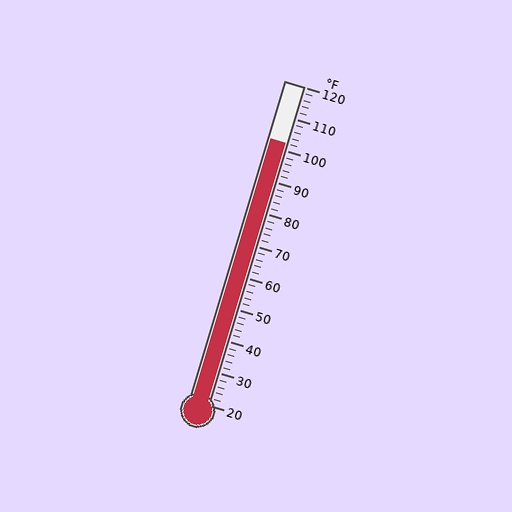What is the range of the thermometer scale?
The thermometer scale ranges from 20°F to 120°F.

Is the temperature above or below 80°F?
The temperature is above 80°F.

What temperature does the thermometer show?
The thermometer shows approximately 102°F.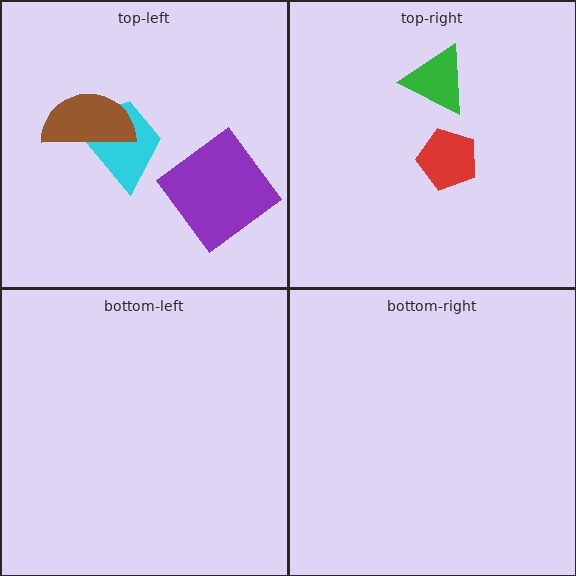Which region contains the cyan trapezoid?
The top-left region.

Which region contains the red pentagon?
The top-right region.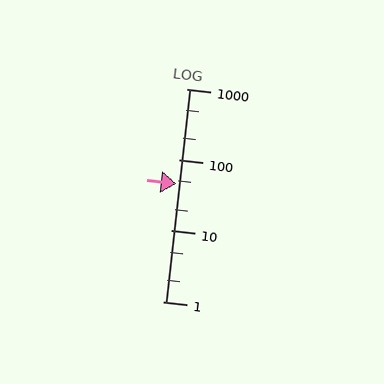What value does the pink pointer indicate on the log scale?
The pointer indicates approximately 46.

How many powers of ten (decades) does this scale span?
The scale spans 3 decades, from 1 to 1000.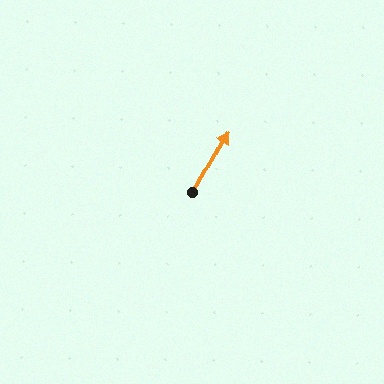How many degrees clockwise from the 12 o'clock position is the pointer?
Approximately 30 degrees.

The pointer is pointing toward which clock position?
Roughly 1 o'clock.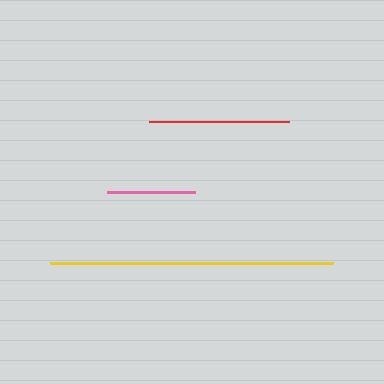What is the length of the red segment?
The red segment is approximately 141 pixels long.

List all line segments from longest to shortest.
From longest to shortest: yellow, red, pink.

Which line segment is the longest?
The yellow line is the longest at approximately 283 pixels.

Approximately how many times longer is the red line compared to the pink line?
The red line is approximately 1.6 times the length of the pink line.